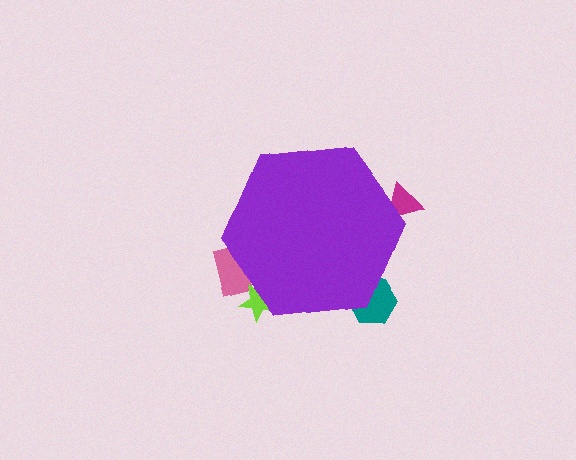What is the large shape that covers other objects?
A purple hexagon.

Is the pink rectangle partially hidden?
Yes, the pink rectangle is partially hidden behind the purple hexagon.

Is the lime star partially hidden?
Yes, the lime star is partially hidden behind the purple hexagon.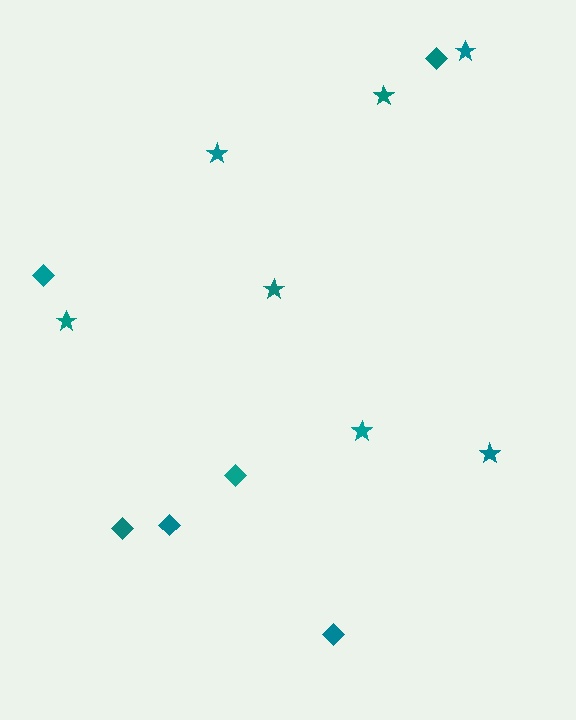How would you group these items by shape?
There are 2 groups: one group of diamonds (6) and one group of stars (7).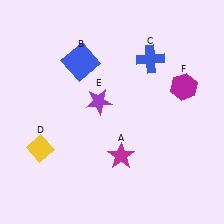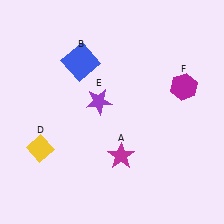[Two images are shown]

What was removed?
The blue cross (C) was removed in Image 2.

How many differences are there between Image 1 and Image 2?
There is 1 difference between the two images.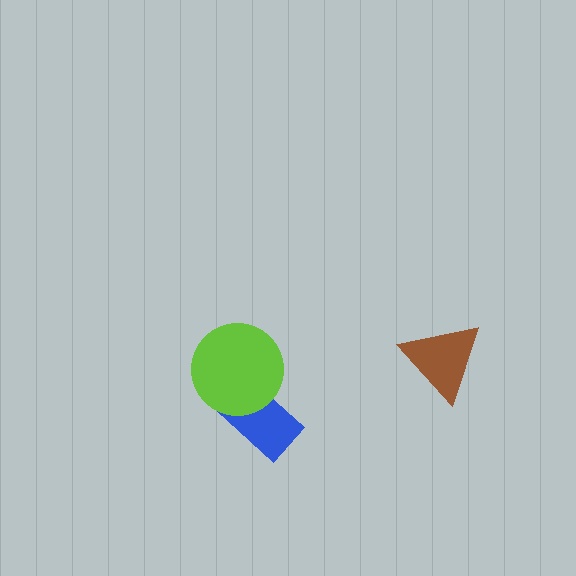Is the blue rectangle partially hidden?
Yes, it is partially covered by another shape.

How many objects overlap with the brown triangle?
0 objects overlap with the brown triangle.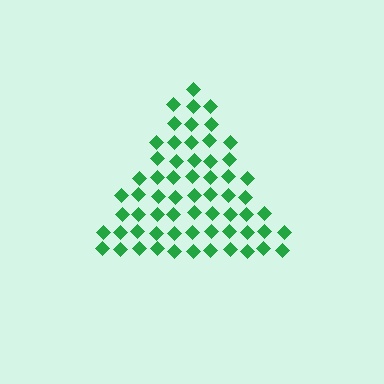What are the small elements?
The small elements are diamonds.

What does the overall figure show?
The overall figure shows a triangle.